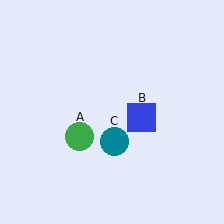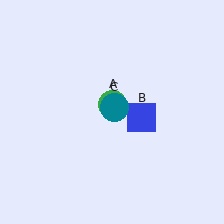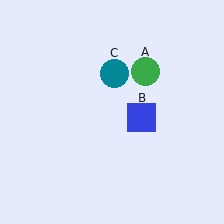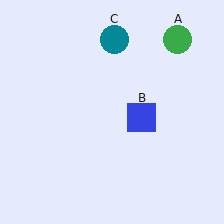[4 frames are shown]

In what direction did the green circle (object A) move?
The green circle (object A) moved up and to the right.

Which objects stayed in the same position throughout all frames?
Blue square (object B) remained stationary.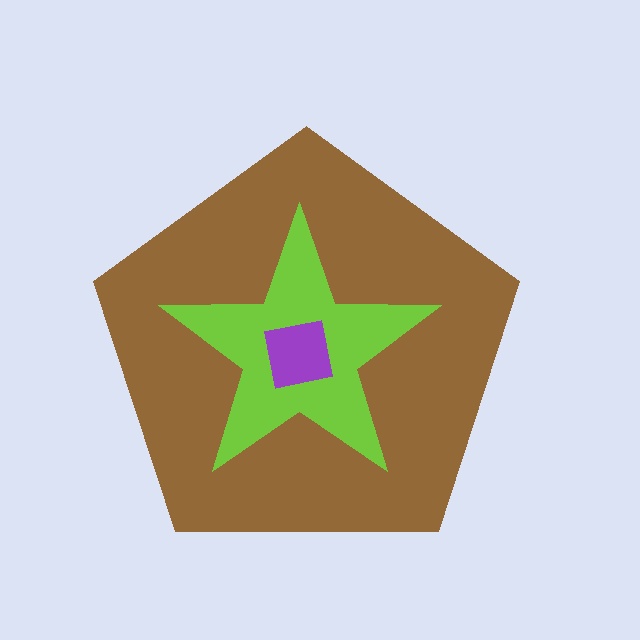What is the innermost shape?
The purple square.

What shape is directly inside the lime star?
The purple square.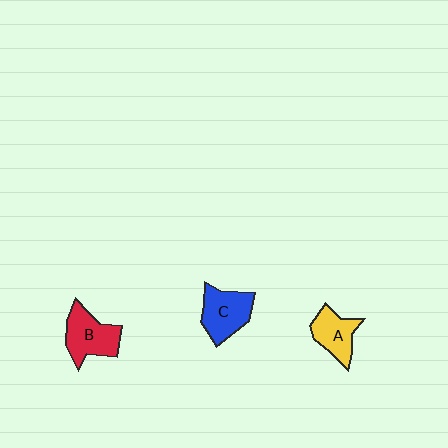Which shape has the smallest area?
Shape A (yellow).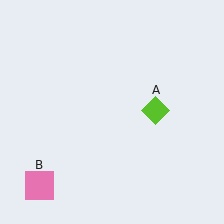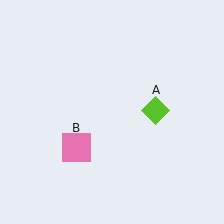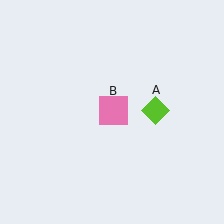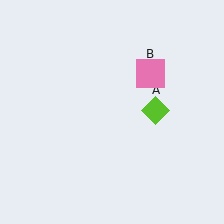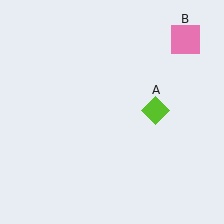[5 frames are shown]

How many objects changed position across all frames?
1 object changed position: pink square (object B).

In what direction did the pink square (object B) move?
The pink square (object B) moved up and to the right.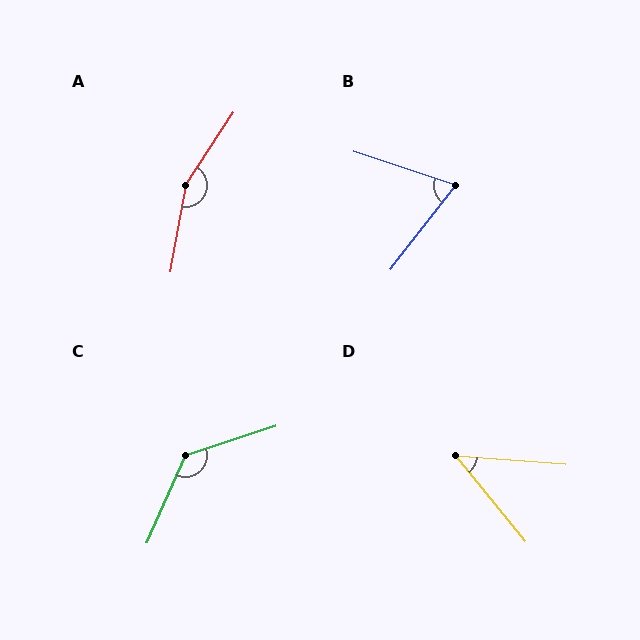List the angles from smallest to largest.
D (46°), B (70°), C (132°), A (157°).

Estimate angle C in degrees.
Approximately 132 degrees.